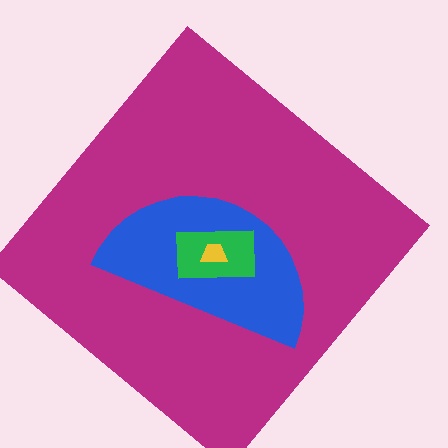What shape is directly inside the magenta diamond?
The blue semicircle.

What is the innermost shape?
The yellow trapezoid.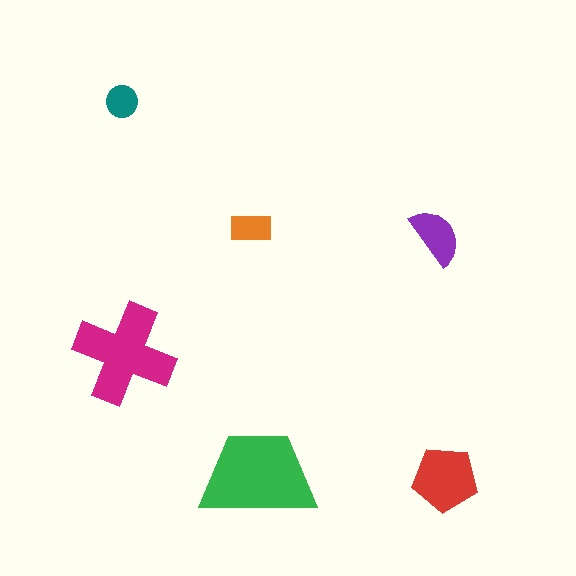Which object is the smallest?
The teal circle.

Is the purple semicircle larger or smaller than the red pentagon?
Smaller.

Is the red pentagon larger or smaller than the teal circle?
Larger.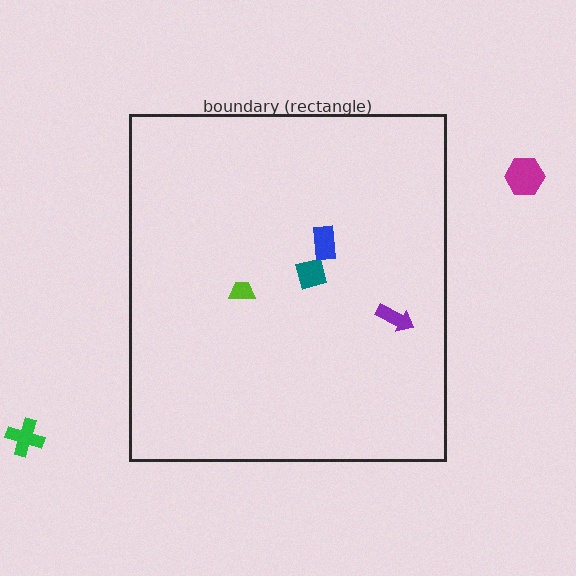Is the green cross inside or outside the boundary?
Outside.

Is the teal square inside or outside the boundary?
Inside.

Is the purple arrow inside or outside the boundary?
Inside.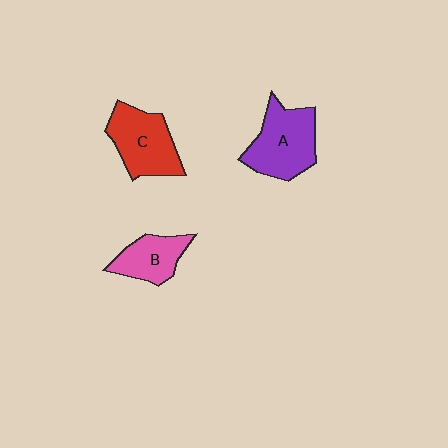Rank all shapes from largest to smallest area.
From largest to smallest: A (purple), C (red), B (pink).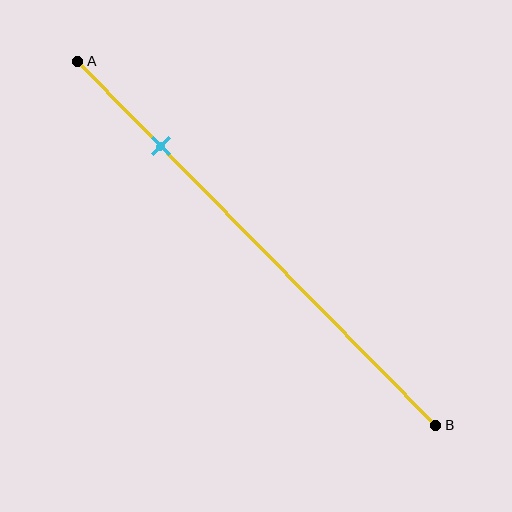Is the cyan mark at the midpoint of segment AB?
No, the mark is at about 25% from A, not at the 50% midpoint.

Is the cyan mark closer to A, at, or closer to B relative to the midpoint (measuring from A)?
The cyan mark is closer to point A than the midpoint of segment AB.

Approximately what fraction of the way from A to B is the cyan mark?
The cyan mark is approximately 25% of the way from A to B.